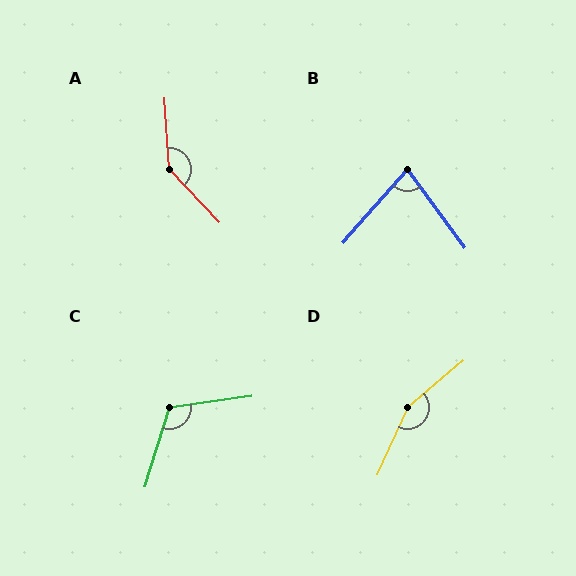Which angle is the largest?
D, at approximately 154 degrees.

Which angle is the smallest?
B, at approximately 77 degrees.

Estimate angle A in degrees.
Approximately 140 degrees.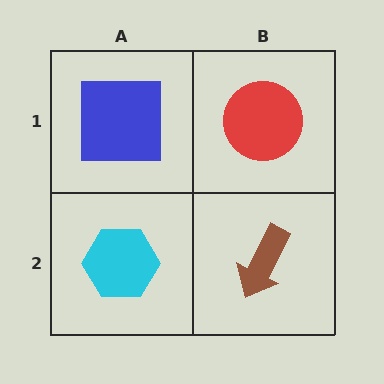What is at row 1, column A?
A blue square.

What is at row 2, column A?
A cyan hexagon.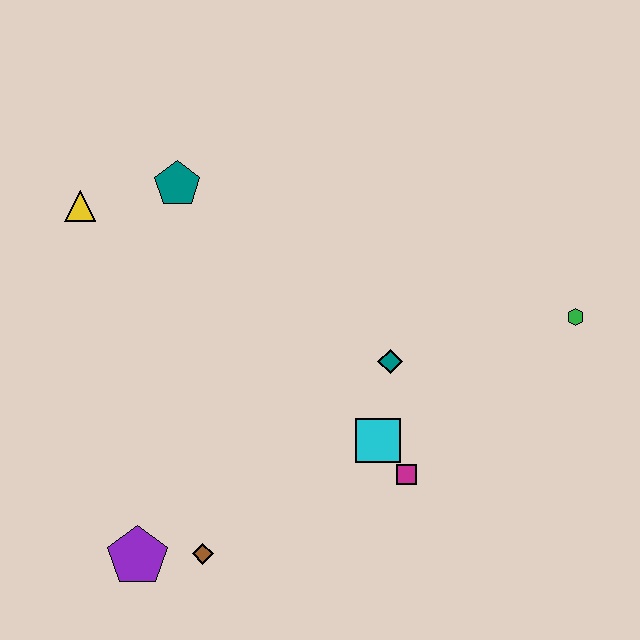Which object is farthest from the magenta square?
The yellow triangle is farthest from the magenta square.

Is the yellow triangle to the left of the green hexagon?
Yes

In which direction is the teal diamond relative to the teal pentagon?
The teal diamond is to the right of the teal pentagon.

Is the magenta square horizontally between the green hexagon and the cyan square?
Yes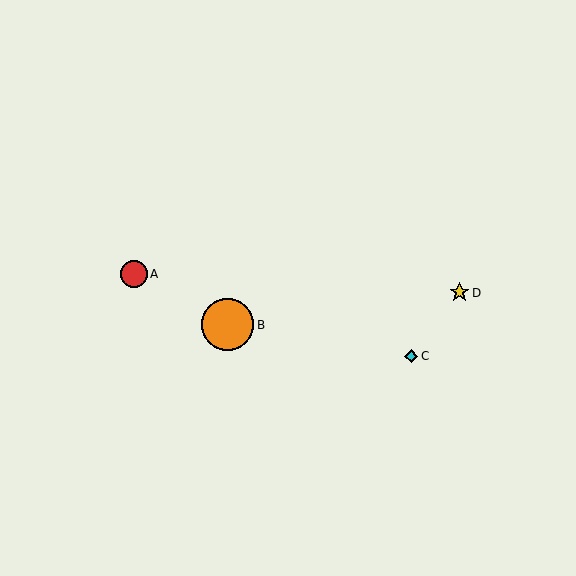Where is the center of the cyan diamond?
The center of the cyan diamond is at (411, 356).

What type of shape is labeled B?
Shape B is an orange circle.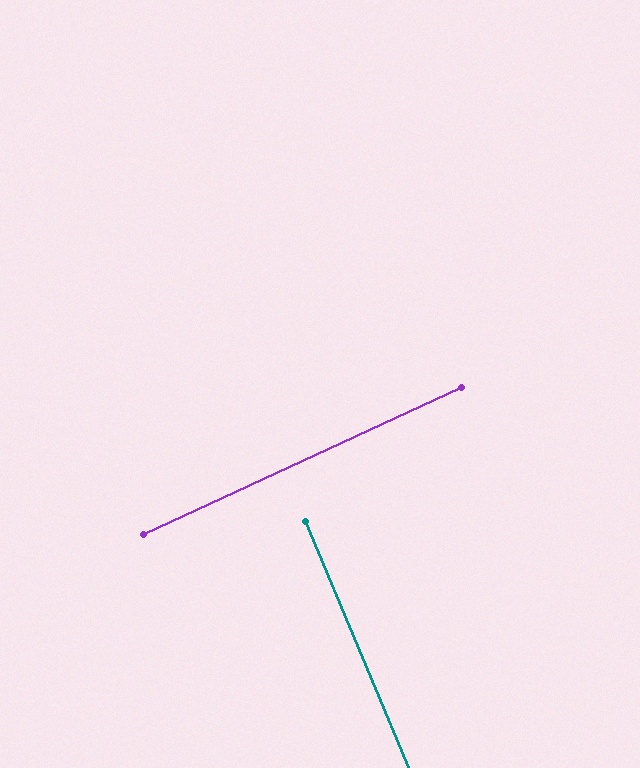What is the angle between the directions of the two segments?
Approximately 88 degrees.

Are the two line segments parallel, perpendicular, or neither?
Perpendicular — they meet at approximately 88°.